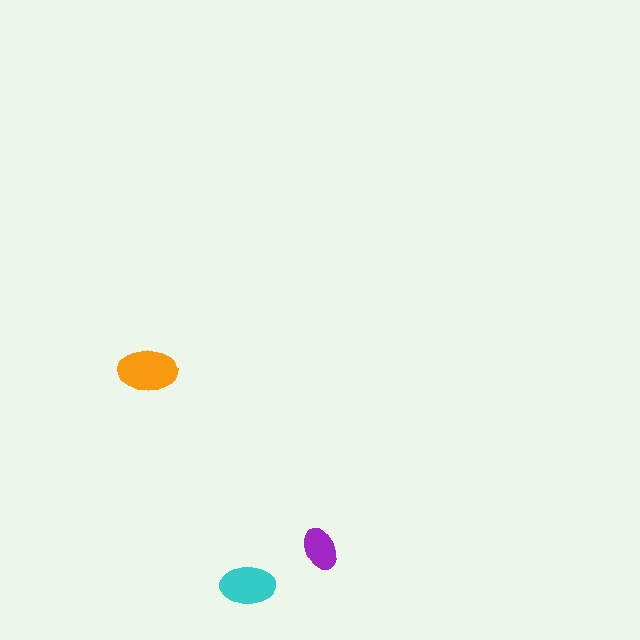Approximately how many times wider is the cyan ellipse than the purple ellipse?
About 1.5 times wider.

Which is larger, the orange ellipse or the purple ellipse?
The orange one.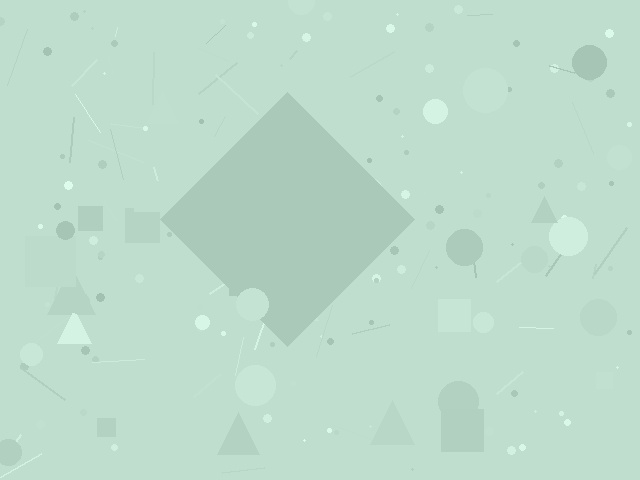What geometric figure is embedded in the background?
A diamond is embedded in the background.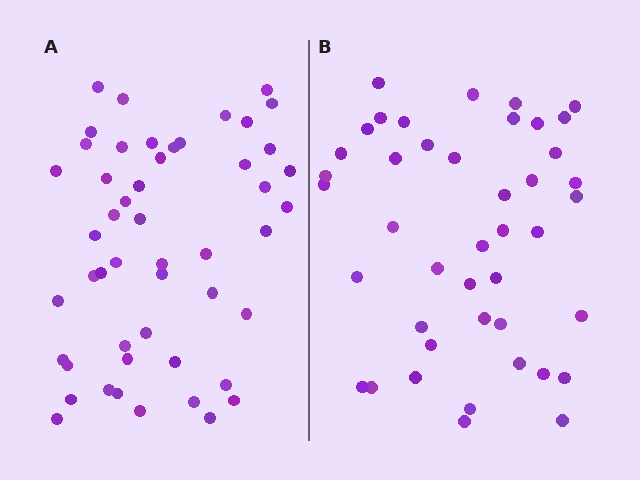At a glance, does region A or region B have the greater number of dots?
Region A (the left region) has more dots.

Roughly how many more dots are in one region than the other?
Region A has roughly 8 or so more dots than region B.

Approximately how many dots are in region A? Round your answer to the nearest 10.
About 50 dots.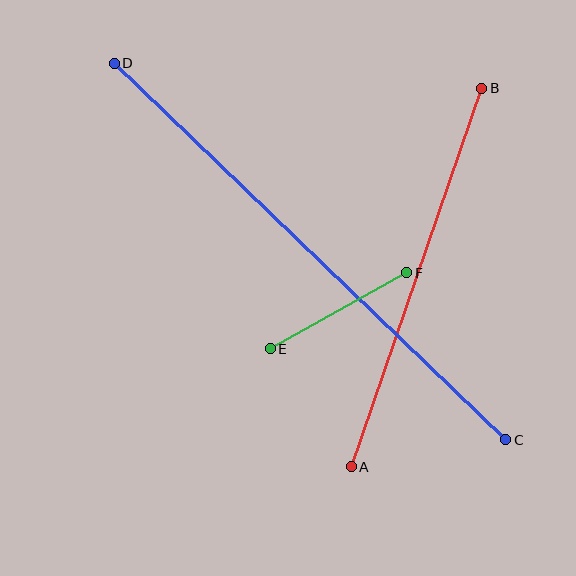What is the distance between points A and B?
The distance is approximately 401 pixels.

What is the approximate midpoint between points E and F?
The midpoint is at approximately (338, 311) pixels.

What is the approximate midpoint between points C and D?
The midpoint is at approximately (310, 251) pixels.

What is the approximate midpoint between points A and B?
The midpoint is at approximately (417, 278) pixels.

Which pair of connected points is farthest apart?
Points C and D are farthest apart.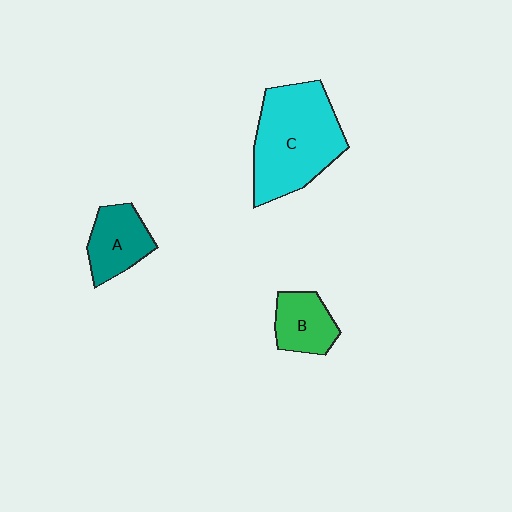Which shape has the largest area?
Shape C (cyan).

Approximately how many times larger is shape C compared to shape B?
Approximately 2.5 times.